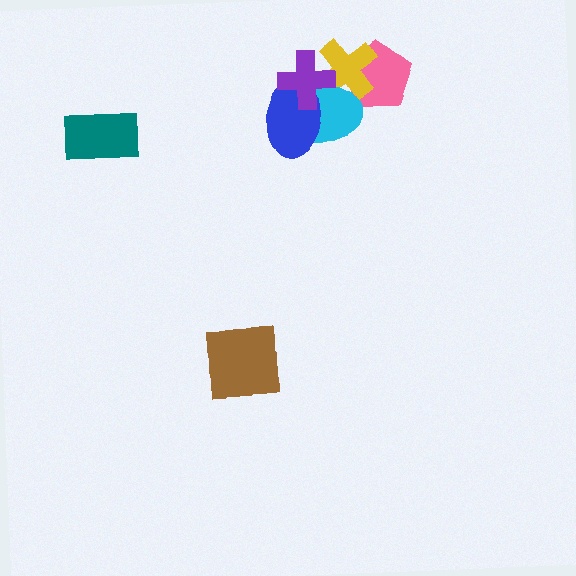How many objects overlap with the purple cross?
3 objects overlap with the purple cross.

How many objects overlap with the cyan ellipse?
4 objects overlap with the cyan ellipse.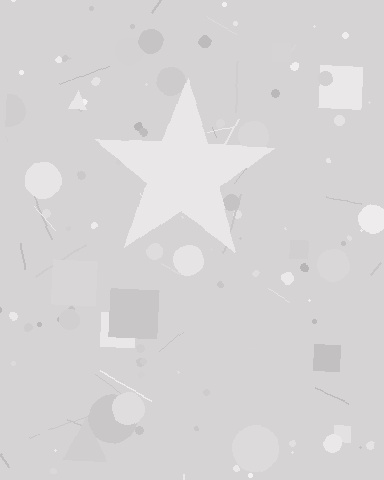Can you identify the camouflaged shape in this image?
The camouflaged shape is a star.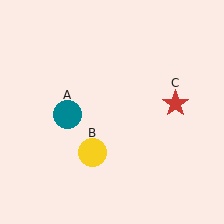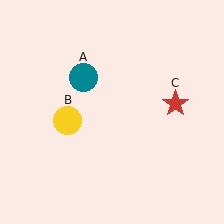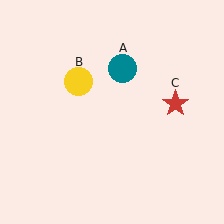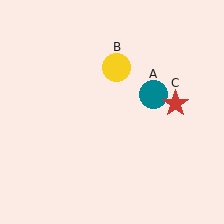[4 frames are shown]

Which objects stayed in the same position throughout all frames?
Red star (object C) remained stationary.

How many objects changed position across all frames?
2 objects changed position: teal circle (object A), yellow circle (object B).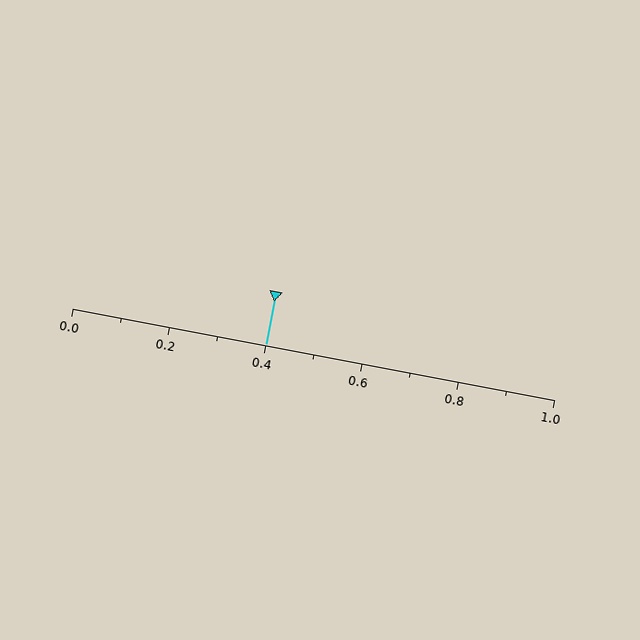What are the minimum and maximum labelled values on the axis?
The axis runs from 0.0 to 1.0.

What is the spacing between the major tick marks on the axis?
The major ticks are spaced 0.2 apart.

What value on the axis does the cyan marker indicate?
The marker indicates approximately 0.4.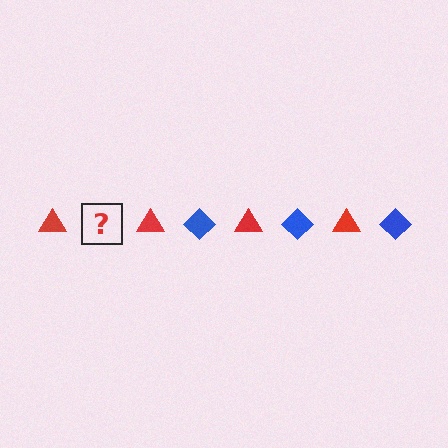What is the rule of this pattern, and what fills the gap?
The rule is that the pattern alternates between red triangle and blue diamond. The gap should be filled with a blue diamond.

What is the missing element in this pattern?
The missing element is a blue diamond.